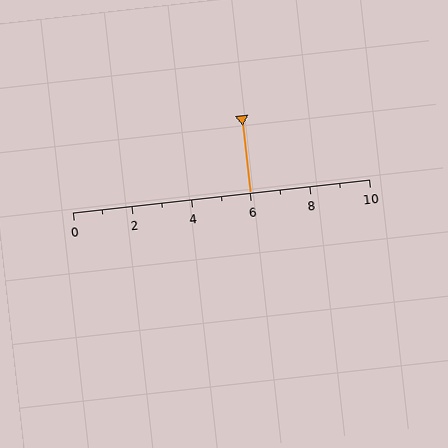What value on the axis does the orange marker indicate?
The marker indicates approximately 6.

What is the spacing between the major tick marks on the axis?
The major ticks are spaced 2 apart.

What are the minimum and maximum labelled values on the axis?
The axis runs from 0 to 10.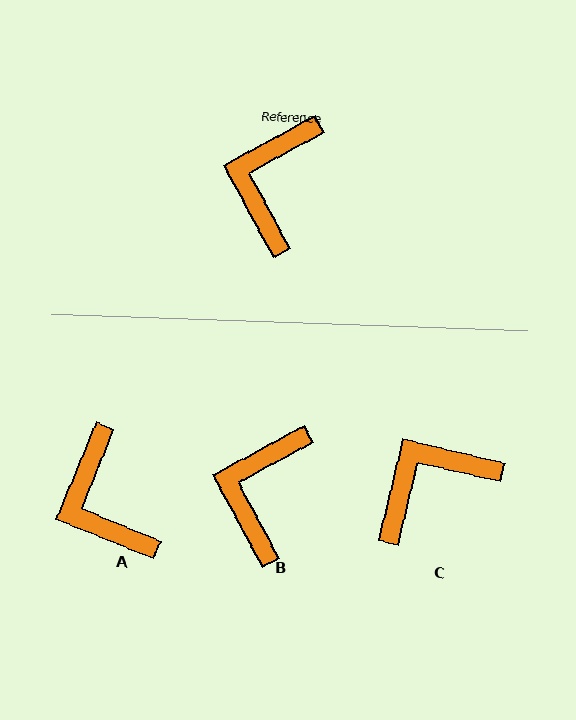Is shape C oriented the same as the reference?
No, it is off by about 42 degrees.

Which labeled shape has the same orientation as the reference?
B.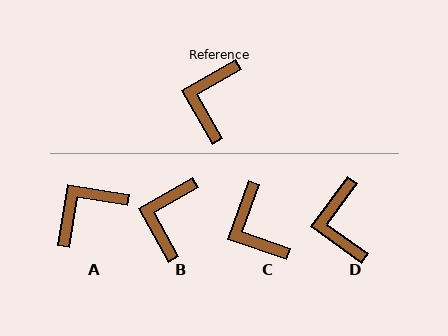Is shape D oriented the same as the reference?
No, it is off by about 25 degrees.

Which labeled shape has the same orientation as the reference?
B.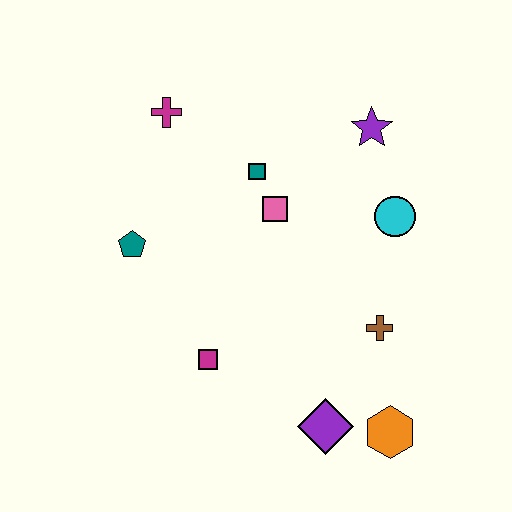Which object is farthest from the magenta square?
The purple star is farthest from the magenta square.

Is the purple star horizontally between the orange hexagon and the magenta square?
Yes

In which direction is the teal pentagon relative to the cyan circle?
The teal pentagon is to the left of the cyan circle.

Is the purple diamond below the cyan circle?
Yes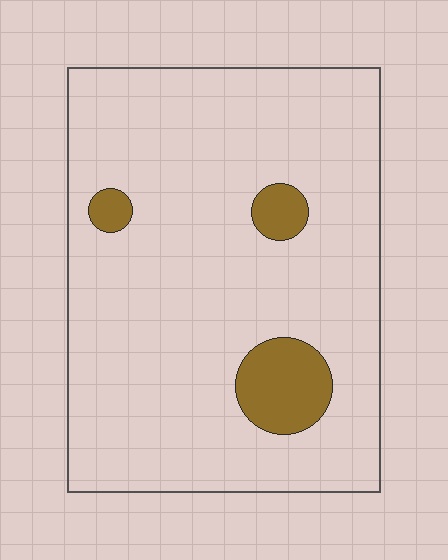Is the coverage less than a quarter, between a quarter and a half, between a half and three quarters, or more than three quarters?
Less than a quarter.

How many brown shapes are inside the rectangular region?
3.